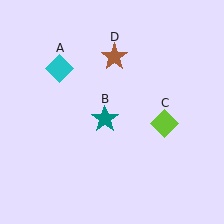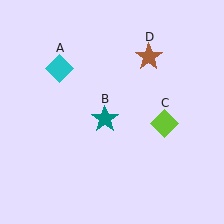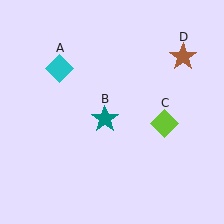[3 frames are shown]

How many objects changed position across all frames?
1 object changed position: brown star (object D).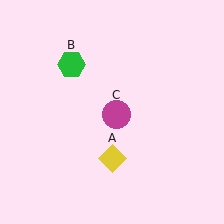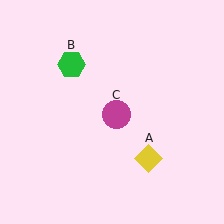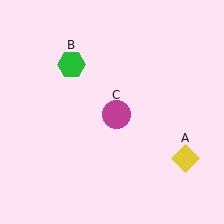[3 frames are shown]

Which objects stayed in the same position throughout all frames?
Green hexagon (object B) and magenta circle (object C) remained stationary.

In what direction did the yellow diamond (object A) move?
The yellow diamond (object A) moved right.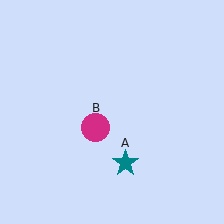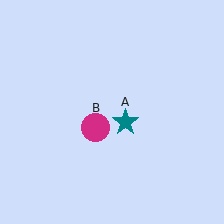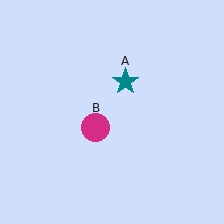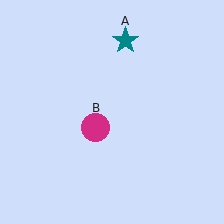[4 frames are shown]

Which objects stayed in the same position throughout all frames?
Magenta circle (object B) remained stationary.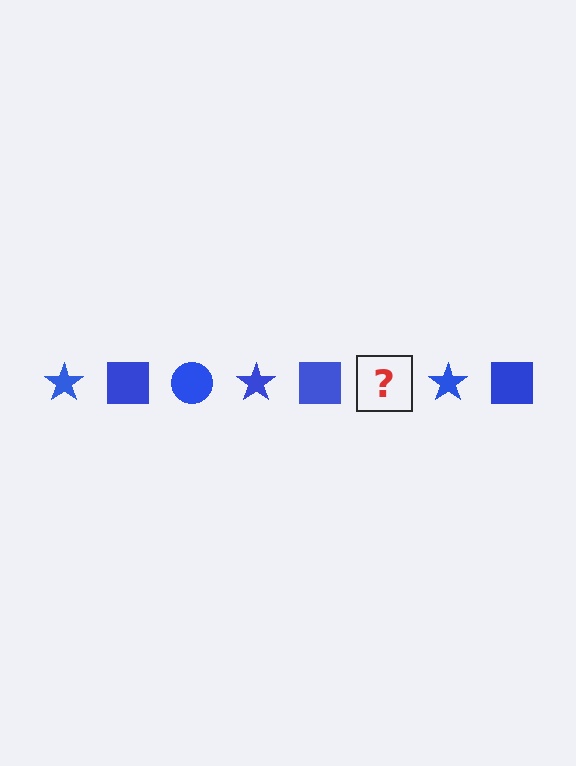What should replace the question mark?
The question mark should be replaced with a blue circle.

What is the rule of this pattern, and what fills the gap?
The rule is that the pattern cycles through star, square, circle shapes in blue. The gap should be filled with a blue circle.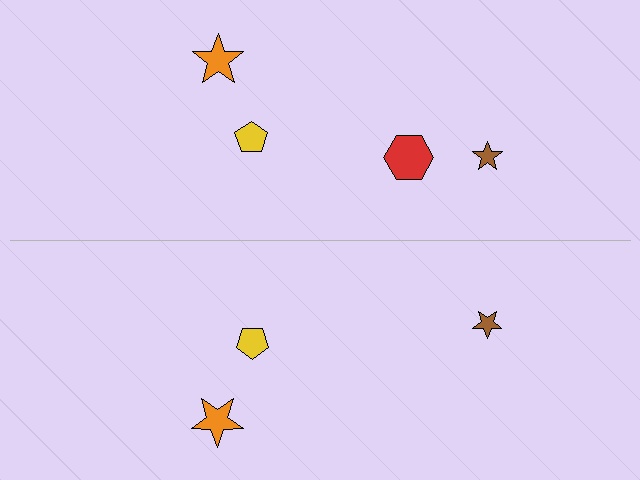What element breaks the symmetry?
A red hexagon is missing from the bottom side.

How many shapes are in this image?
There are 7 shapes in this image.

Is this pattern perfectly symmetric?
No, the pattern is not perfectly symmetric. A red hexagon is missing from the bottom side.